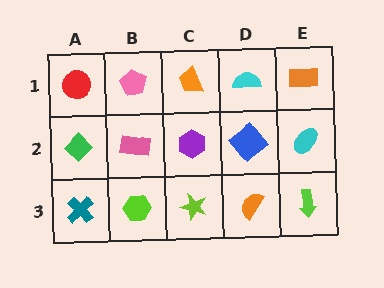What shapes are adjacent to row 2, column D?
A cyan semicircle (row 1, column D), an orange semicircle (row 3, column D), a purple hexagon (row 2, column C), a cyan ellipse (row 2, column E).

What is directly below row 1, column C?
A purple hexagon.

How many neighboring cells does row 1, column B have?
3.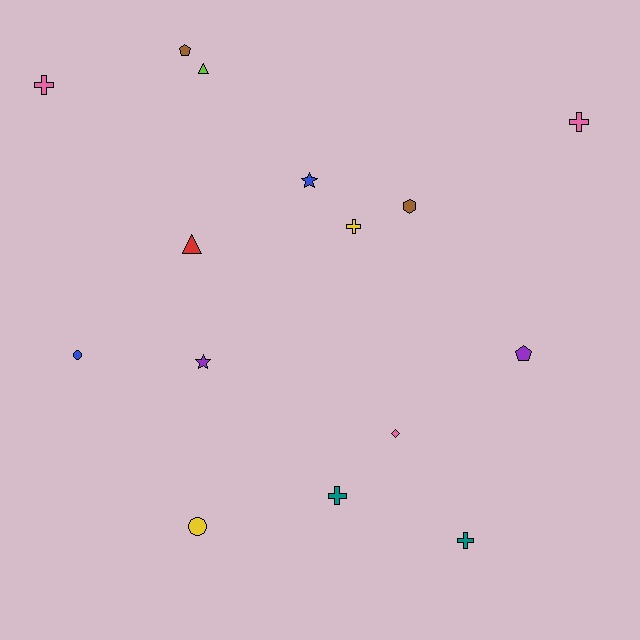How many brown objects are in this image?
There are 2 brown objects.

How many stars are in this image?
There are 2 stars.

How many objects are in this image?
There are 15 objects.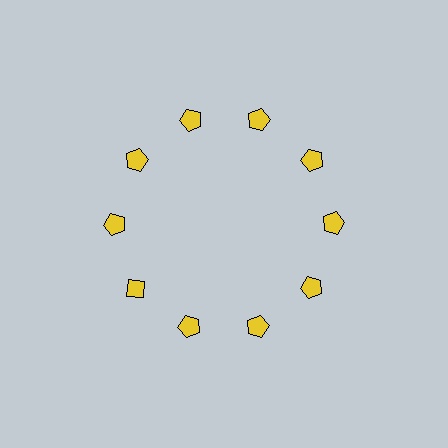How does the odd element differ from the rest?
It has a different shape: diamond instead of pentagon.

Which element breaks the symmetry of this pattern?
The yellow diamond at roughly the 8 o'clock position breaks the symmetry. All other shapes are yellow pentagons.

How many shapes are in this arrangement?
There are 10 shapes arranged in a ring pattern.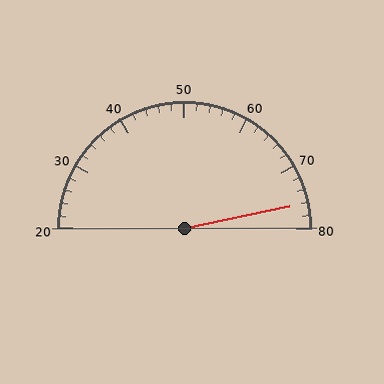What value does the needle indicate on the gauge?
The needle indicates approximately 76.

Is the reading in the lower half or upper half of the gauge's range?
The reading is in the upper half of the range (20 to 80).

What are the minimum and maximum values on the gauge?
The gauge ranges from 20 to 80.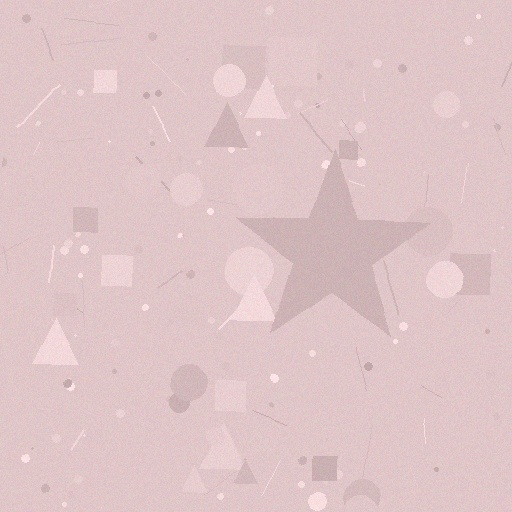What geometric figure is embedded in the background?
A star is embedded in the background.